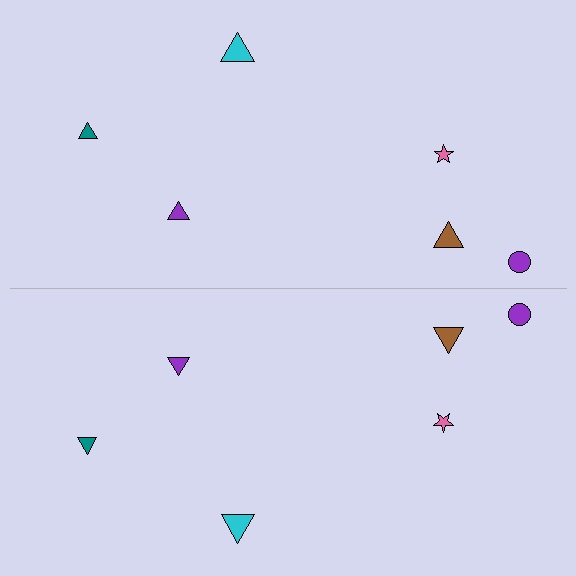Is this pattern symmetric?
Yes, this pattern has bilateral (reflection) symmetry.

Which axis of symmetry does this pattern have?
The pattern has a horizontal axis of symmetry running through the center of the image.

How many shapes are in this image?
There are 12 shapes in this image.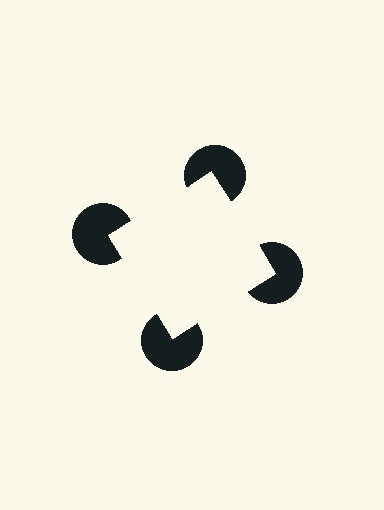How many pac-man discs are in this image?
There are 4 — one at each vertex of the illusory square.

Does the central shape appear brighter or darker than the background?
It typically appears slightly brighter than the background, even though no actual brightness change is drawn.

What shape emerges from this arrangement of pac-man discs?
An illusory square — its edges are inferred from the aligned wedge cuts in the pac-man discs, not physically drawn.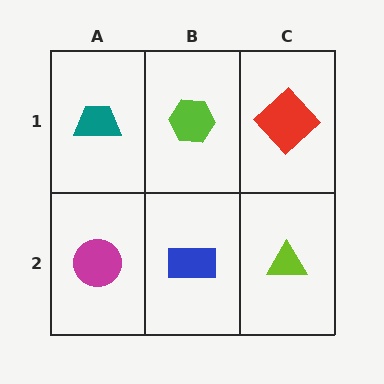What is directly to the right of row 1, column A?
A lime hexagon.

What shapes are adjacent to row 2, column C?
A red diamond (row 1, column C), a blue rectangle (row 2, column B).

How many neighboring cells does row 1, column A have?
2.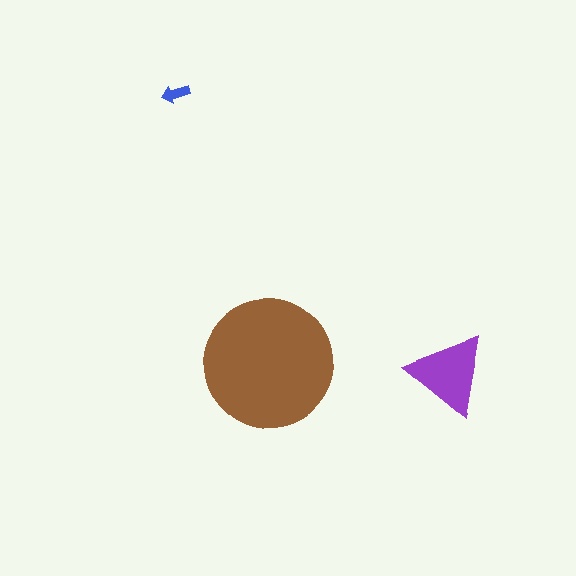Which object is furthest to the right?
The purple triangle is rightmost.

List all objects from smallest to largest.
The blue arrow, the purple triangle, the brown circle.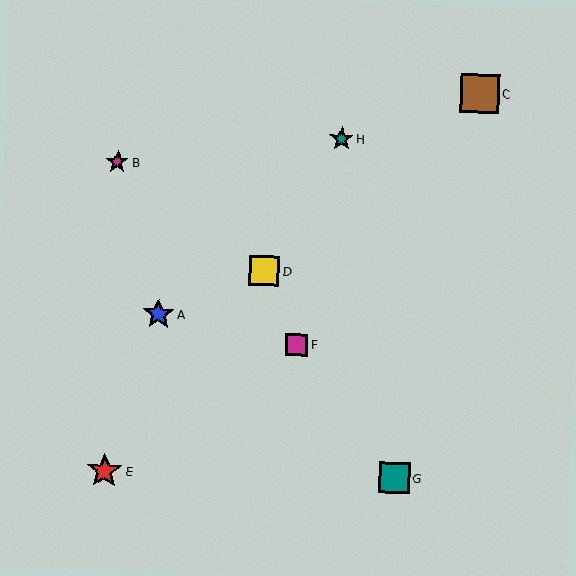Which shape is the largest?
The brown square (labeled C) is the largest.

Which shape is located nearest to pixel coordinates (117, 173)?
The magenta star (labeled B) at (117, 162) is nearest to that location.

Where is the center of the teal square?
The center of the teal square is at (395, 478).